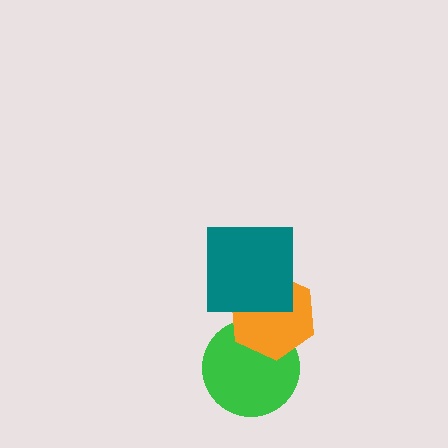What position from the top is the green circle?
The green circle is 3rd from the top.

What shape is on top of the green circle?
The orange hexagon is on top of the green circle.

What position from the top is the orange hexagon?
The orange hexagon is 2nd from the top.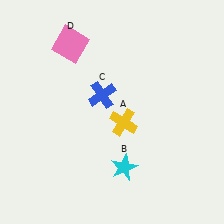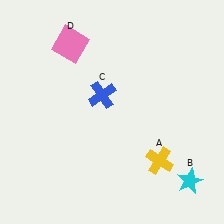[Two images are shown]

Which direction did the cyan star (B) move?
The cyan star (B) moved right.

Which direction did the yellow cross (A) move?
The yellow cross (A) moved down.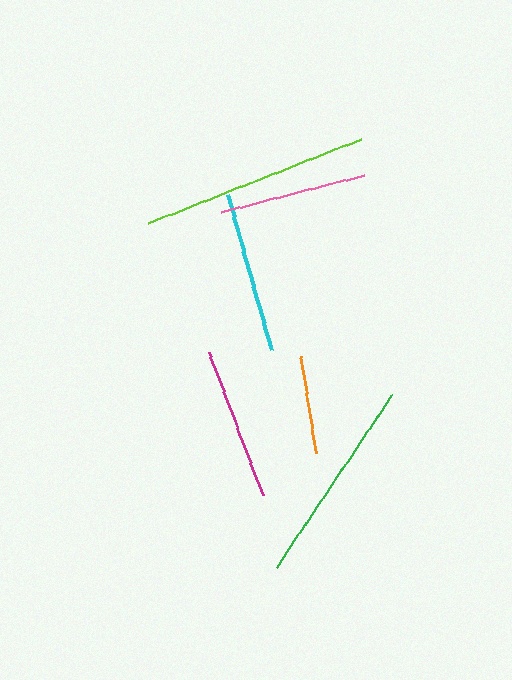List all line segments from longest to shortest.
From longest to shortest: lime, green, cyan, magenta, pink, orange.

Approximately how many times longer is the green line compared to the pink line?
The green line is approximately 1.4 times the length of the pink line.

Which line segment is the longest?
The lime line is the longest at approximately 229 pixels.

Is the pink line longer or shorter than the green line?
The green line is longer than the pink line.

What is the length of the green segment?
The green segment is approximately 208 pixels long.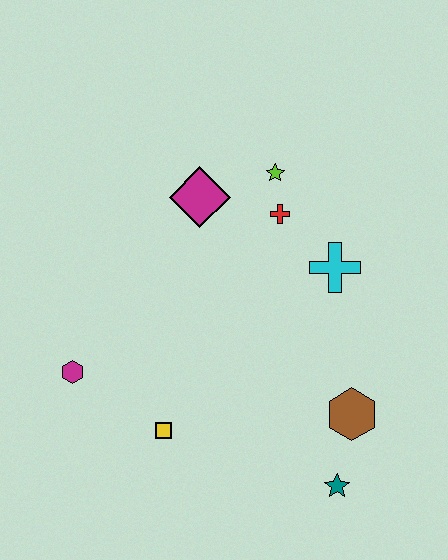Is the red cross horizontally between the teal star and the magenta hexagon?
Yes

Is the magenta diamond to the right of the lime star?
No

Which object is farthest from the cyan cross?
The magenta hexagon is farthest from the cyan cross.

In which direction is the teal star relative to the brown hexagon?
The teal star is below the brown hexagon.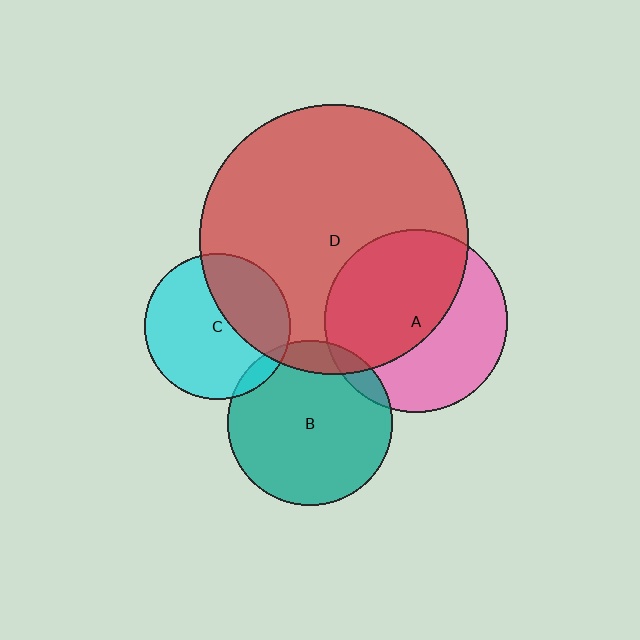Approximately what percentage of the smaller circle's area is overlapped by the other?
Approximately 10%.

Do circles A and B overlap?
Yes.